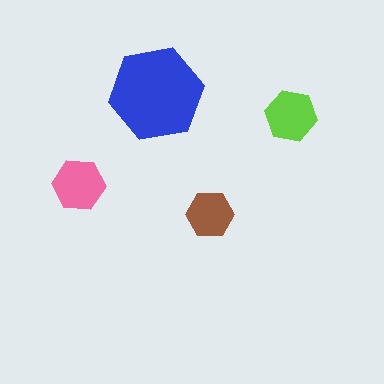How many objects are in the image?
There are 4 objects in the image.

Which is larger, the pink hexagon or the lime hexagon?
The pink one.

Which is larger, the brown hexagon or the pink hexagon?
The pink one.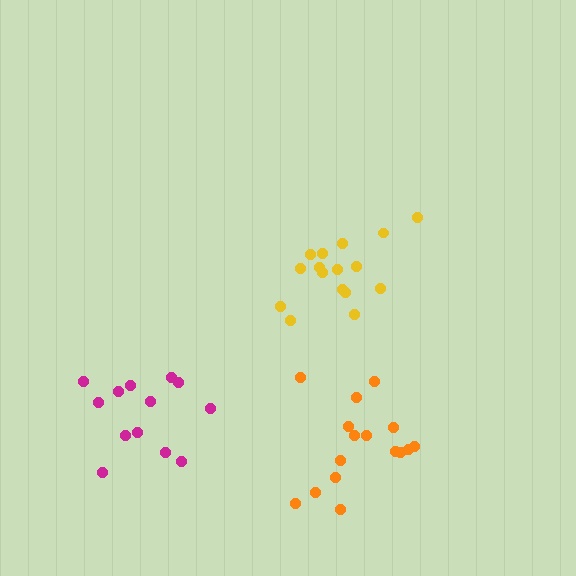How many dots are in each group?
Group 1: 16 dots, Group 2: 16 dots, Group 3: 13 dots (45 total).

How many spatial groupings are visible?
There are 3 spatial groupings.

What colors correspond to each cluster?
The clusters are colored: orange, yellow, magenta.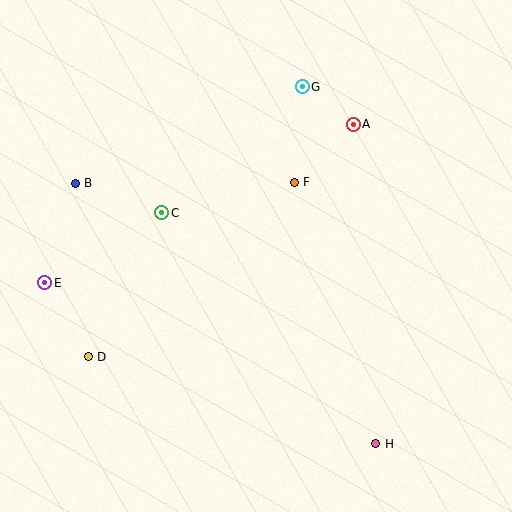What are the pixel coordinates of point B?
Point B is at (75, 183).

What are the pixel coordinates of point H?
Point H is at (376, 444).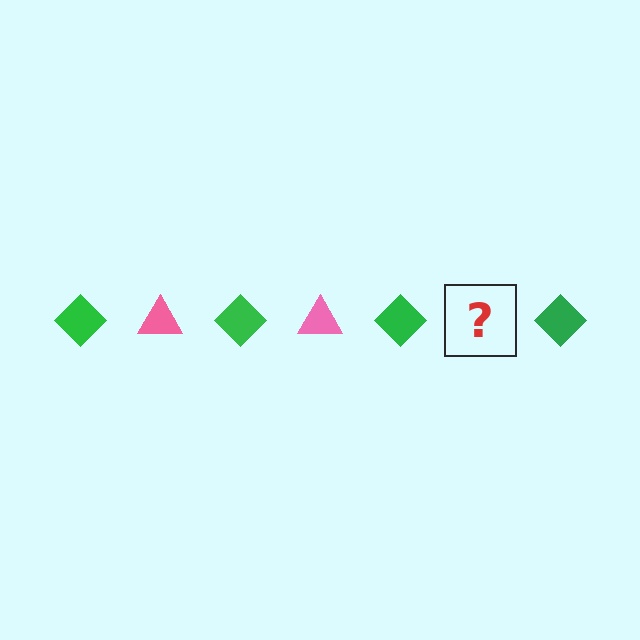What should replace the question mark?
The question mark should be replaced with a pink triangle.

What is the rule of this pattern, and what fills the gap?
The rule is that the pattern alternates between green diamond and pink triangle. The gap should be filled with a pink triangle.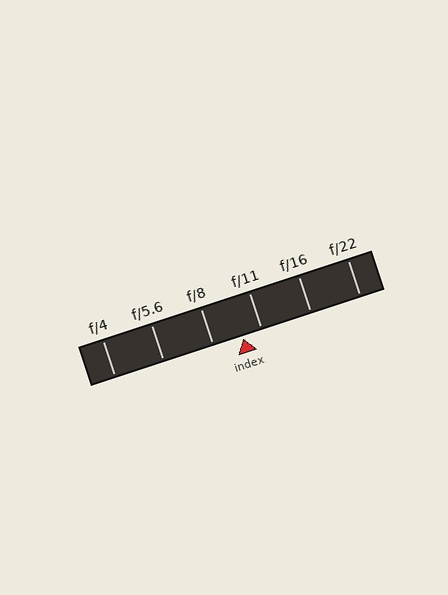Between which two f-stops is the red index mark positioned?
The index mark is between f/8 and f/11.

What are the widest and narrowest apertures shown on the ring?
The widest aperture shown is f/4 and the narrowest is f/22.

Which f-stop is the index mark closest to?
The index mark is closest to f/11.